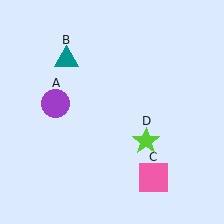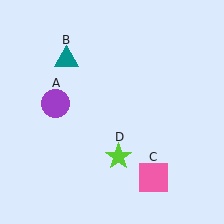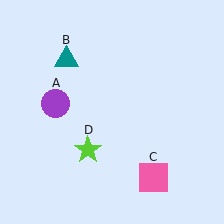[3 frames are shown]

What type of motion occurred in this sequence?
The lime star (object D) rotated clockwise around the center of the scene.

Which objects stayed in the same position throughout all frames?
Purple circle (object A) and teal triangle (object B) and pink square (object C) remained stationary.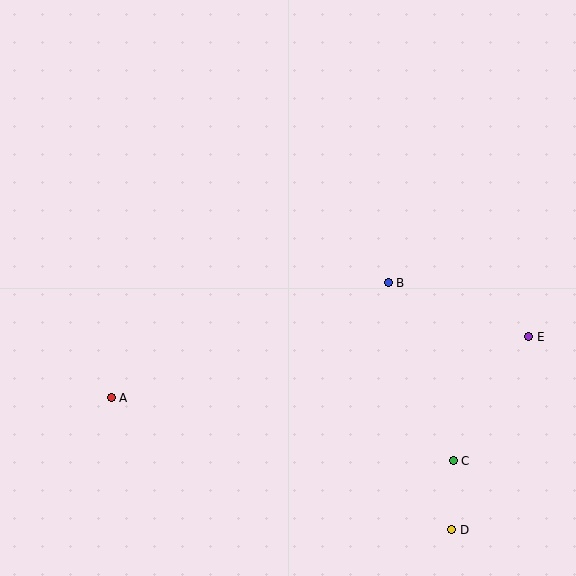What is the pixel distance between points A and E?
The distance between A and E is 422 pixels.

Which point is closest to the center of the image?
Point B at (388, 283) is closest to the center.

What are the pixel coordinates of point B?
Point B is at (388, 283).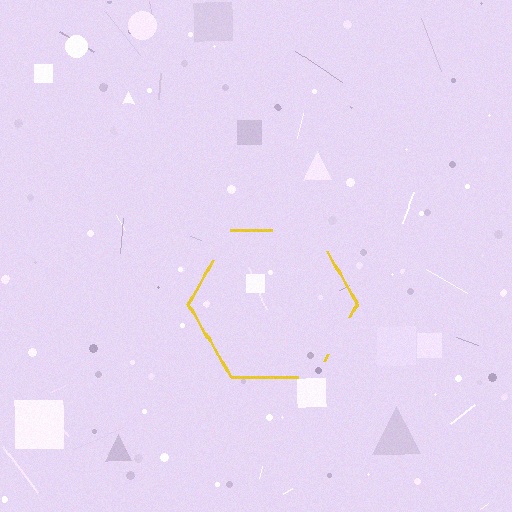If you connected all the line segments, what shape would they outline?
They would outline a hexagon.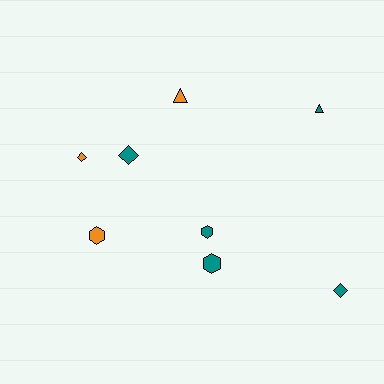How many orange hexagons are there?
There is 1 orange hexagon.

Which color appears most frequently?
Teal, with 5 objects.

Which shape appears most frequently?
Diamond, with 3 objects.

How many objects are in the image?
There are 8 objects.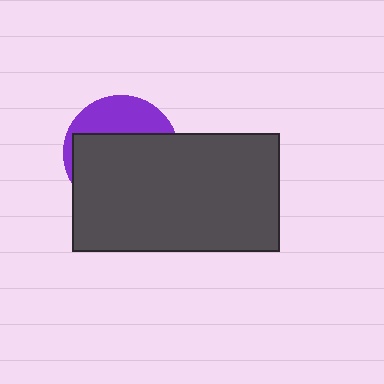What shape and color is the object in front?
The object in front is a dark gray rectangle.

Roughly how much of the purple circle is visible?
A small part of it is visible (roughly 32%).